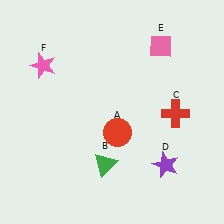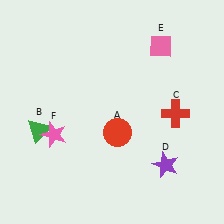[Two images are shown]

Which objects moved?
The objects that moved are: the green triangle (B), the pink star (F).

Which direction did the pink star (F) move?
The pink star (F) moved down.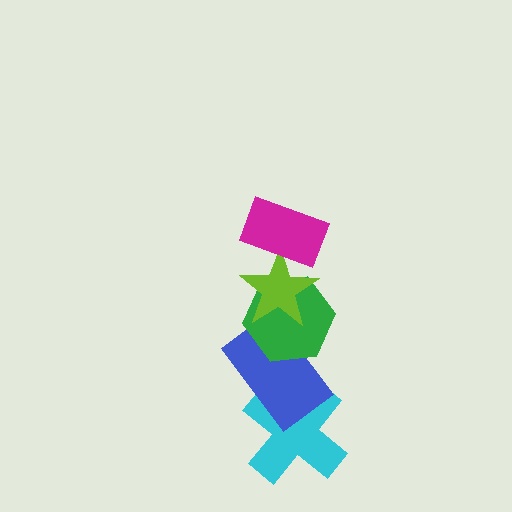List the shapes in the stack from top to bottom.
From top to bottom: the magenta rectangle, the lime star, the green hexagon, the blue rectangle, the cyan cross.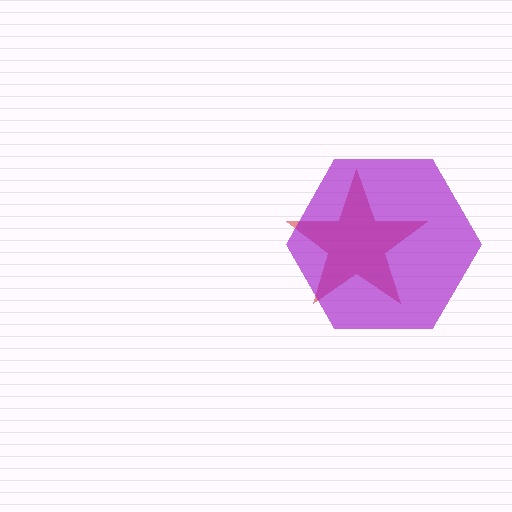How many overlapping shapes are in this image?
There are 2 overlapping shapes in the image.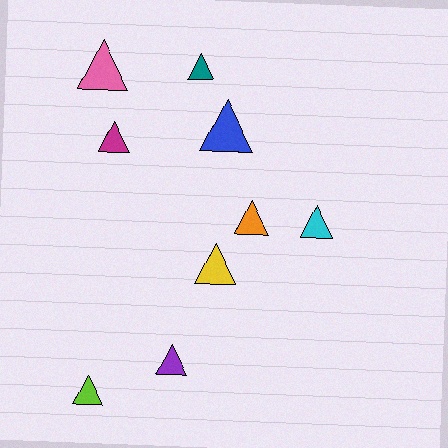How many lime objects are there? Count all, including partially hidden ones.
There is 1 lime object.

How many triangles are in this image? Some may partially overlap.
There are 9 triangles.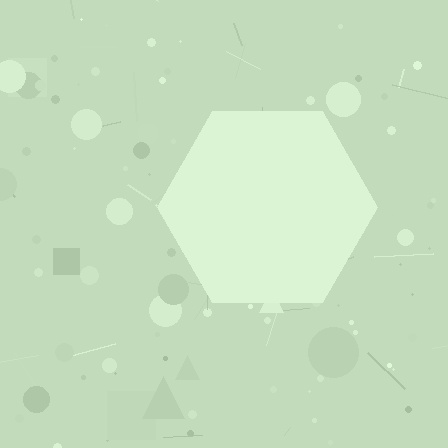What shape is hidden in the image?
A hexagon is hidden in the image.